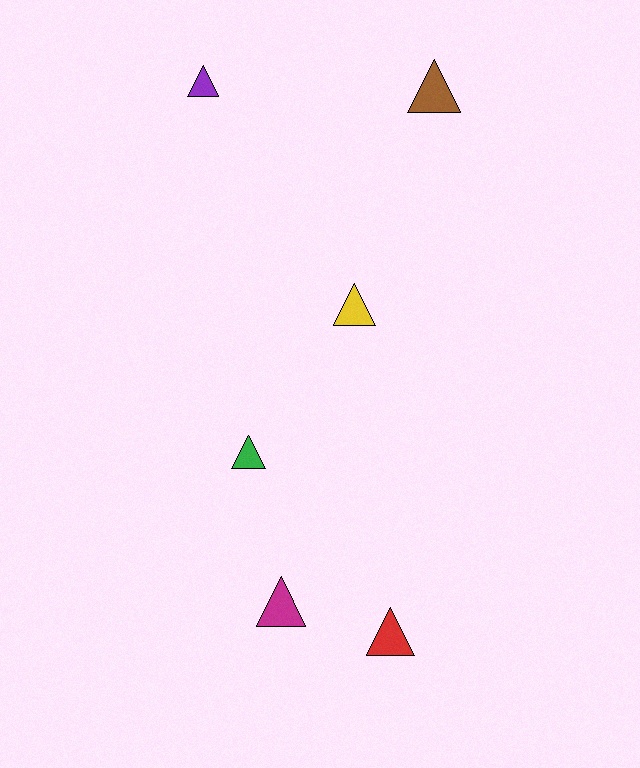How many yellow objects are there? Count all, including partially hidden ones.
There is 1 yellow object.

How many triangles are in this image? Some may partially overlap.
There are 6 triangles.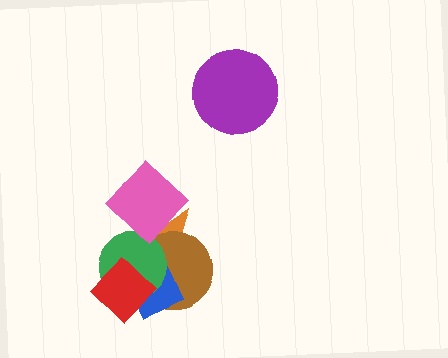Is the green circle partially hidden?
Yes, it is partially covered by another shape.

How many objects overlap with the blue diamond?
4 objects overlap with the blue diamond.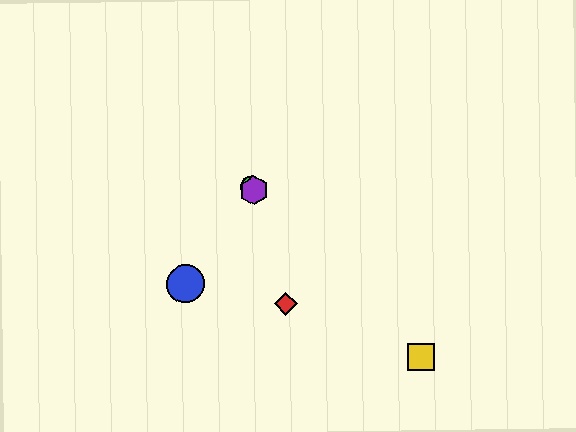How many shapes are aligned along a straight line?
3 shapes (the green circle, the yellow square, the purple hexagon) are aligned along a straight line.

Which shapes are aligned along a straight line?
The green circle, the yellow square, the purple hexagon are aligned along a straight line.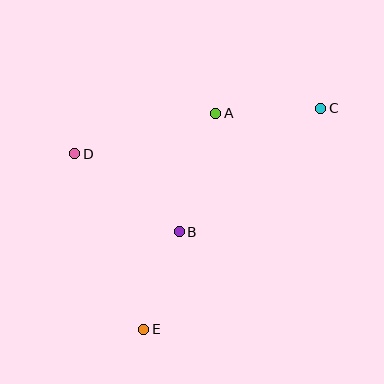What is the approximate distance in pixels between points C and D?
The distance between C and D is approximately 250 pixels.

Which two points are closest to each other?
Points B and E are closest to each other.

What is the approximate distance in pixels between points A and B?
The distance between A and B is approximately 124 pixels.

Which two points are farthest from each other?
Points C and E are farthest from each other.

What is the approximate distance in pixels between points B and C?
The distance between B and C is approximately 188 pixels.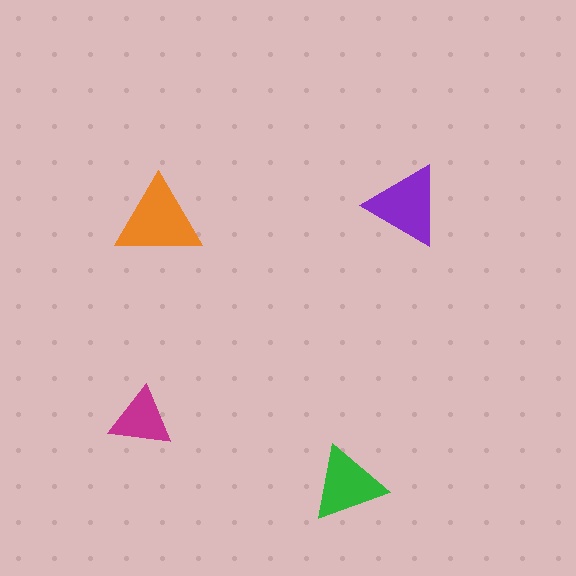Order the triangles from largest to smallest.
the orange one, the purple one, the green one, the magenta one.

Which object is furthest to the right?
The purple triangle is rightmost.